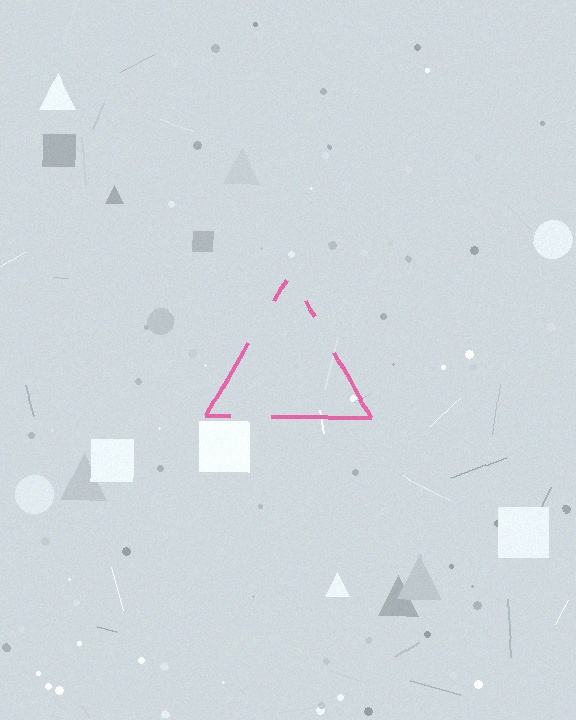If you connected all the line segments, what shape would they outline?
They would outline a triangle.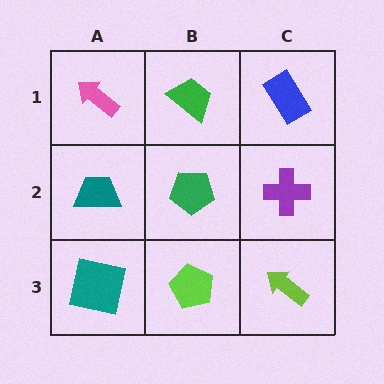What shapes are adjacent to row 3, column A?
A teal trapezoid (row 2, column A), a lime pentagon (row 3, column B).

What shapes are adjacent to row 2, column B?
A green trapezoid (row 1, column B), a lime pentagon (row 3, column B), a teal trapezoid (row 2, column A), a purple cross (row 2, column C).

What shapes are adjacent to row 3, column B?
A green pentagon (row 2, column B), a teal square (row 3, column A), a lime arrow (row 3, column C).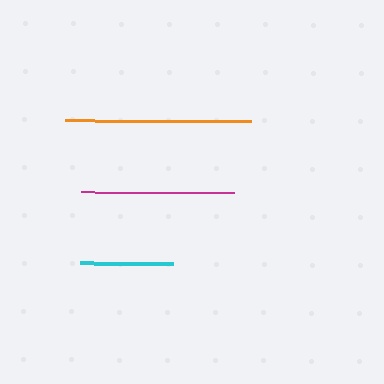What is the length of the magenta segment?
The magenta segment is approximately 154 pixels long.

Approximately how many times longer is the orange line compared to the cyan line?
The orange line is approximately 2.0 times the length of the cyan line.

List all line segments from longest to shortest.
From longest to shortest: orange, magenta, cyan.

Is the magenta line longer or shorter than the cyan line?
The magenta line is longer than the cyan line.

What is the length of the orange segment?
The orange segment is approximately 186 pixels long.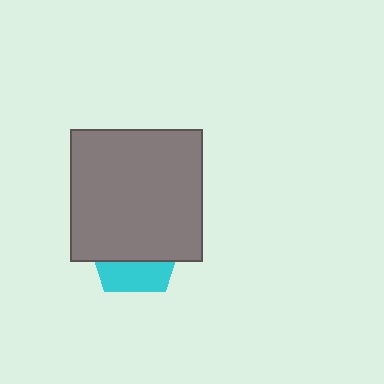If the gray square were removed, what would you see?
You would see the complete cyan pentagon.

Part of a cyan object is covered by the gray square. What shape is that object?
It is a pentagon.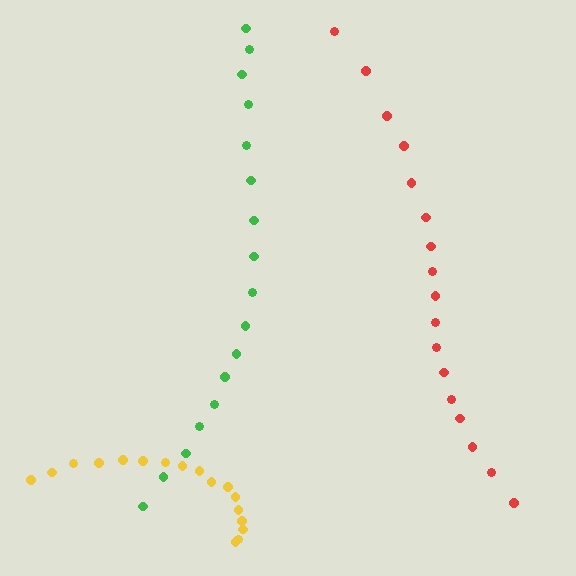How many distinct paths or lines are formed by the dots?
There are 3 distinct paths.